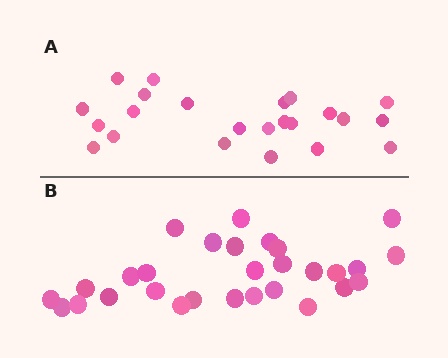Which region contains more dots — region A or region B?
Region B (the bottom region) has more dots.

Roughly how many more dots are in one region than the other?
Region B has about 6 more dots than region A.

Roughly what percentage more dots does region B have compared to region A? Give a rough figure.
About 25% more.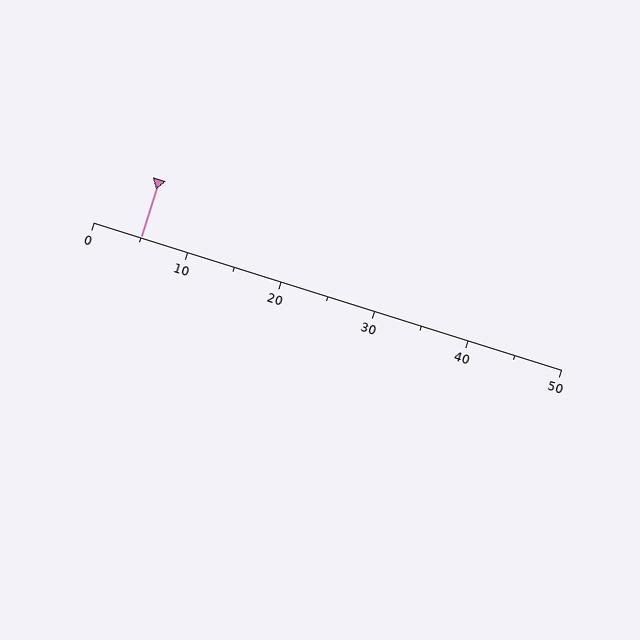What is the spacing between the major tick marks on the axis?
The major ticks are spaced 10 apart.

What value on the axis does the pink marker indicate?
The marker indicates approximately 5.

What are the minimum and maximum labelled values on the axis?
The axis runs from 0 to 50.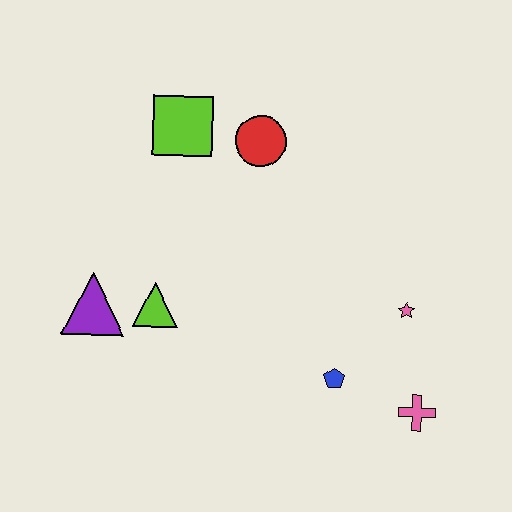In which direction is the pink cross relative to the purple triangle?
The pink cross is to the right of the purple triangle.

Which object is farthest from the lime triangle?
The pink cross is farthest from the lime triangle.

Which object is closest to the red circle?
The lime square is closest to the red circle.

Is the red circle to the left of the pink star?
Yes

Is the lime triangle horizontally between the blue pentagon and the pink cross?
No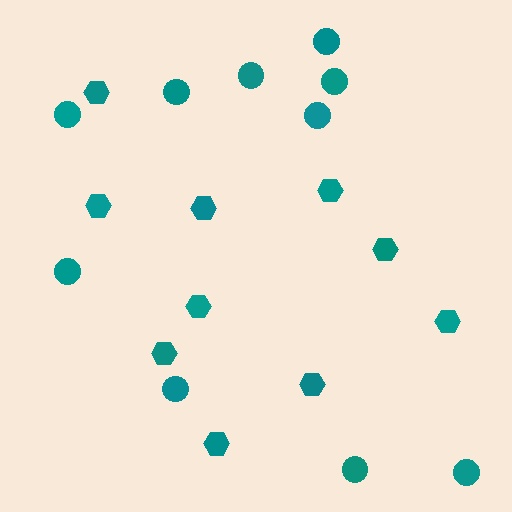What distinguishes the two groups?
There are 2 groups: one group of circles (10) and one group of hexagons (10).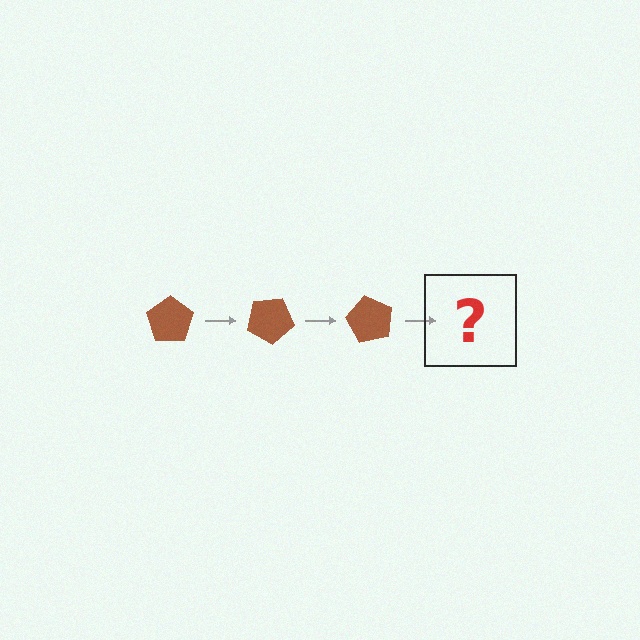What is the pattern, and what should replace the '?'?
The pattern is that the pentagon rotates 30 degrees each step. The '?' should be a brown pentagon rotated 90 degrees.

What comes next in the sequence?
The next element should be a brown pentagon rotated 90 degrees.